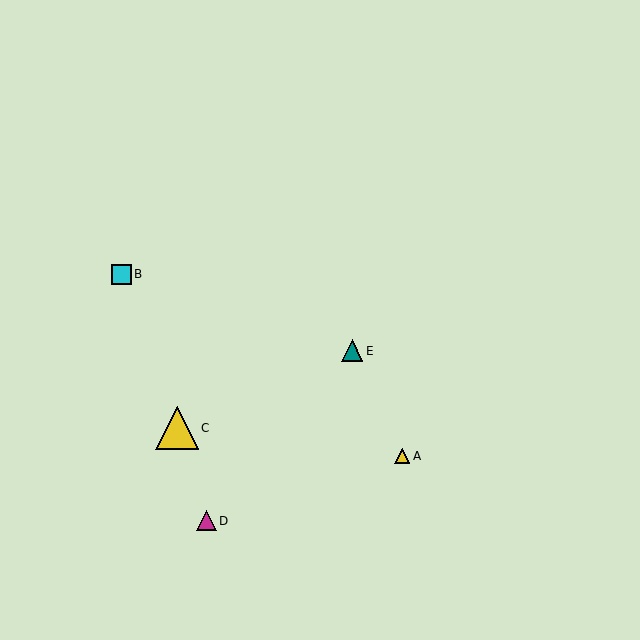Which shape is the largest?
The yellow triangle (labeled C) is the largest.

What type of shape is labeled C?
Shape C is a yellow triangle.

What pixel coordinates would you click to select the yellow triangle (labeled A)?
Click at (402, 456) to select the yellow triangle A.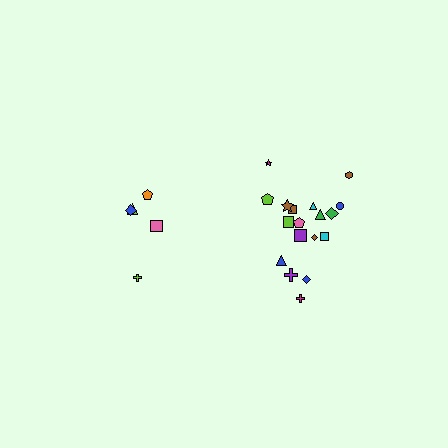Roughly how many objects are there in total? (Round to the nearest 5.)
Roughly 25 objects in total.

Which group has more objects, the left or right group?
The right group.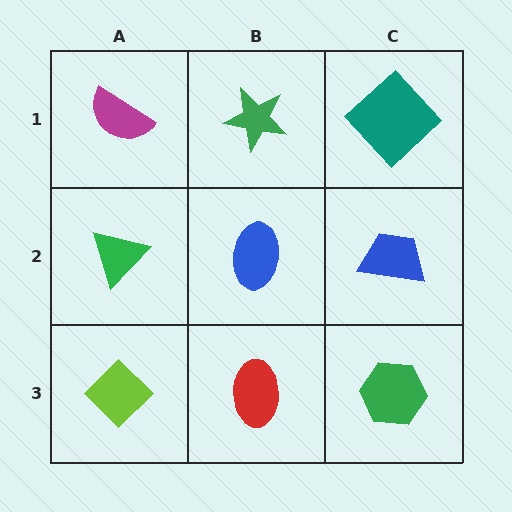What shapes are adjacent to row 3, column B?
A blue ellipse (row 2, column B), a lime diamond (row 3, column A), a green hexagon (row 3, column C).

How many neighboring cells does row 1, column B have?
3.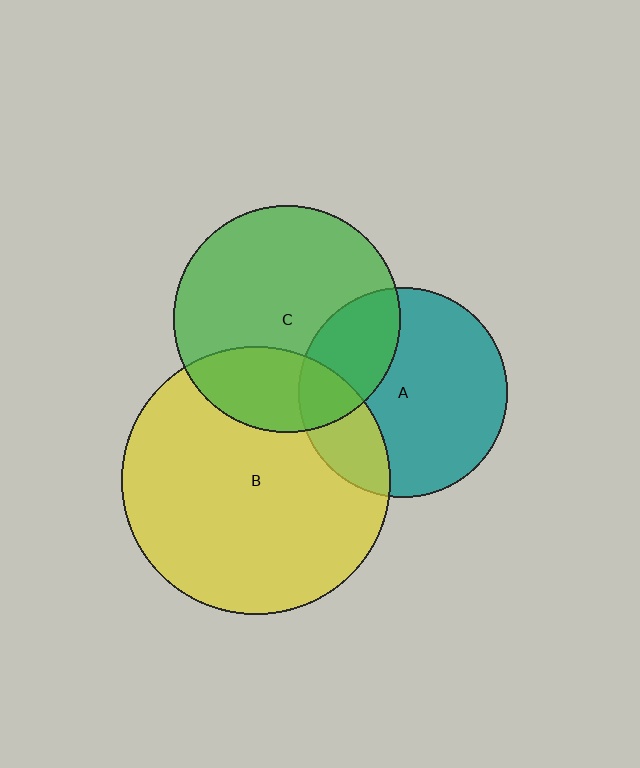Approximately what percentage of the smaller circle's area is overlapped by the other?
Approximately 30%.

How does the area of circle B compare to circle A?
Approximately 1.6 times.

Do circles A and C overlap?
Yes.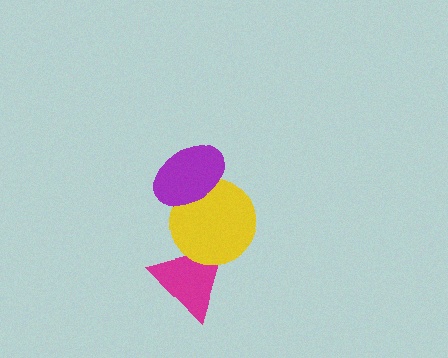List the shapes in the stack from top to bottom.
From top to bottom: the purple ellipse, the yellow circle, the magenta triangle.